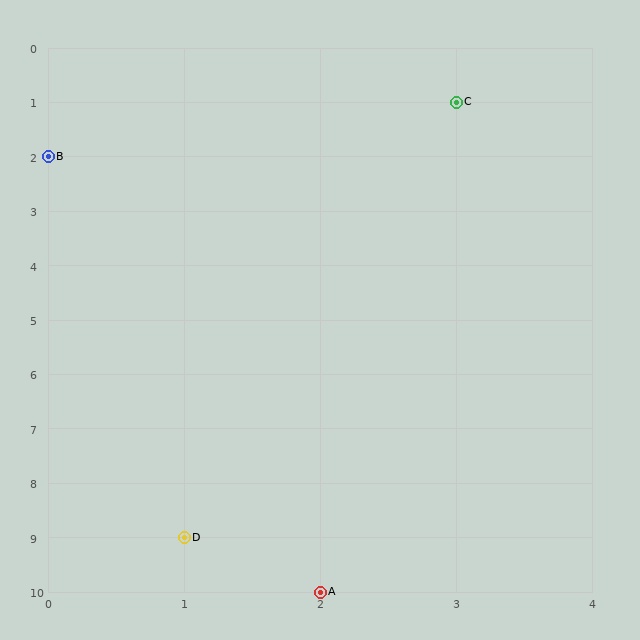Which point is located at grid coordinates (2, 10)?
Point A is at (2, 10).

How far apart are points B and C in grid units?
Points B and C are 3 columns and 1 row apart (about 3.2 grid units diagonally).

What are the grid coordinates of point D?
Point D is at grid coordinates (1, 9).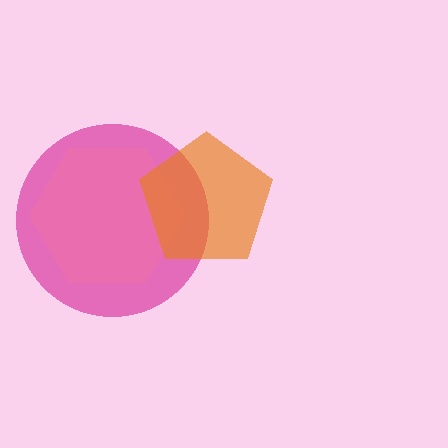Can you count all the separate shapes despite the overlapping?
Yes, there are 3 separate shapes.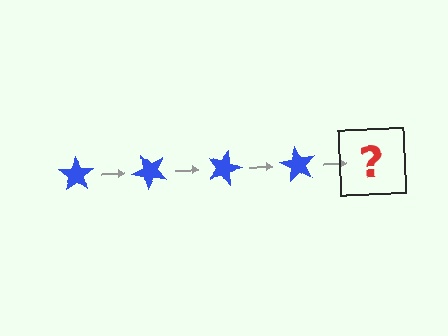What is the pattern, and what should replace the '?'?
The pattern is that the star rotates 45 degrees each step. The '?' should be a blue star rotated 180 degrees.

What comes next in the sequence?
The next element should be a blue star rotated 180 degrees.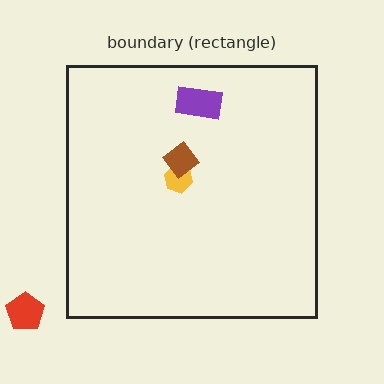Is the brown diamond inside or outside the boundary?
Inside.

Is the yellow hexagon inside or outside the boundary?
Inside.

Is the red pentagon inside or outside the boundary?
Outside.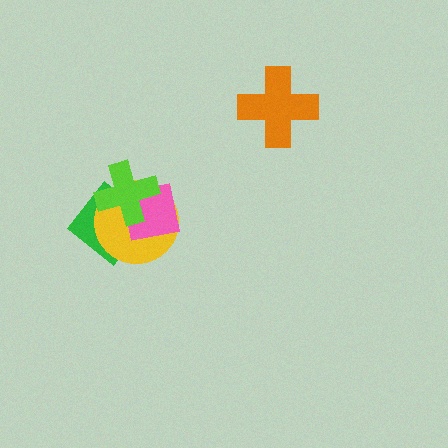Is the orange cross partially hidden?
No, no other shape covers it.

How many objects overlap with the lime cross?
3 objects overlap with the lime cross.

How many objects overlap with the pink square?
3 objects overlap with the pink square.